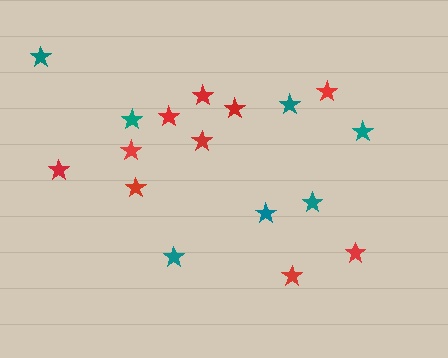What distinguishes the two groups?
There are 2 groups: one group of red stars (10) and one group of teal stars (7).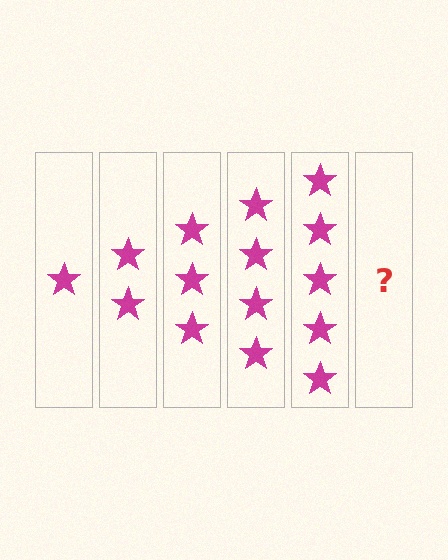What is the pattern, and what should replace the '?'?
The pattern is that each step adds one more star. The '?' should be 6 stars.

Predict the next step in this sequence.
The next step is 6 stars.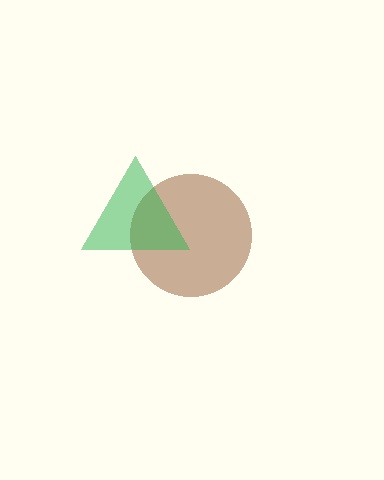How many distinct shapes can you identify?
There are 2 distinct shapes: a brown circle, a green triangle.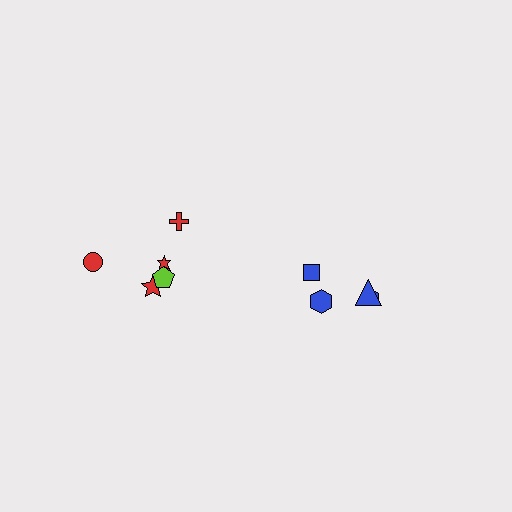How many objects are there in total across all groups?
There are 10 objects.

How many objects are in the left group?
There are 6 objects.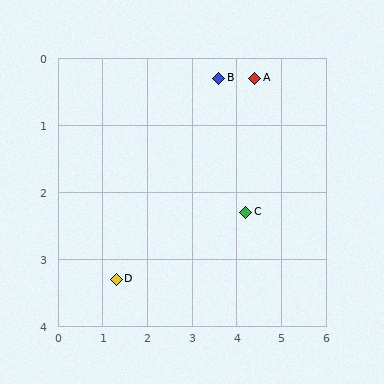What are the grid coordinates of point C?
Point C is at approximately (4.2, 2.3).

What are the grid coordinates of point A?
Point A is at approximately (4.4, 0.3).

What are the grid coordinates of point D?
Point D is at approximately (1.3, 3.3).